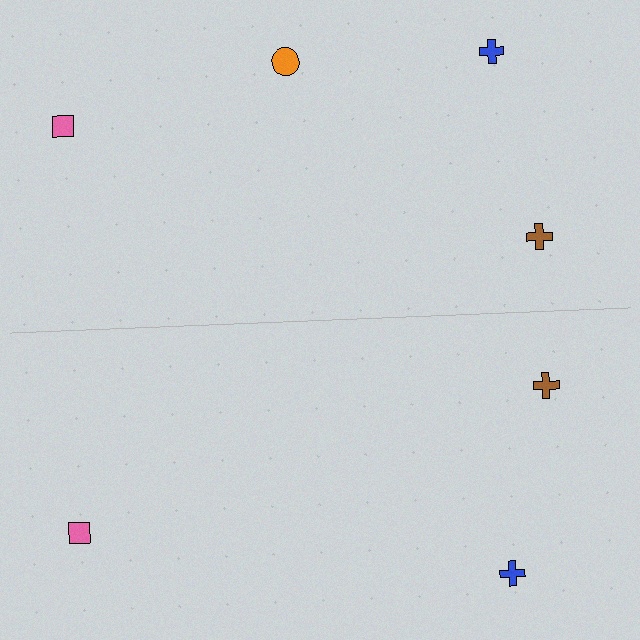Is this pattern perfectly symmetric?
No, the pattern is not perfectly symmetric. A orange circle is missing from the bottom side.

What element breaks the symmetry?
A orange circle is missing from the bottom side.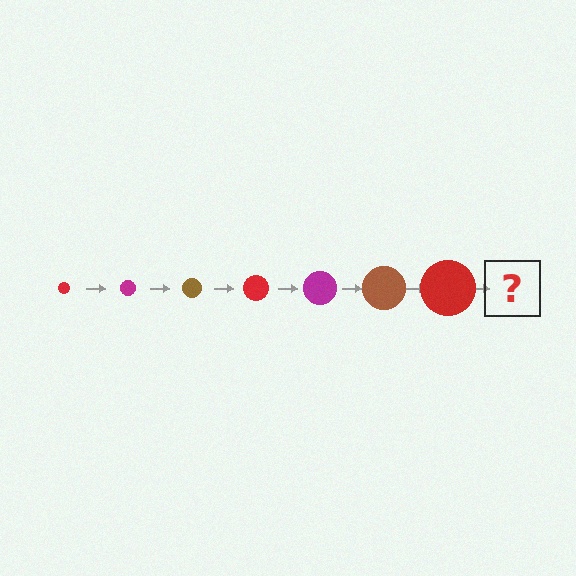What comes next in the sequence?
The next element should be a magenta circle, larger than the previous one.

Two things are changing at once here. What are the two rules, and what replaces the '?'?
The two rules are that the circle grows larger each step and the color cycles through red, magenta, and brown. The '?' should be a magenta circle, larger than the previous one.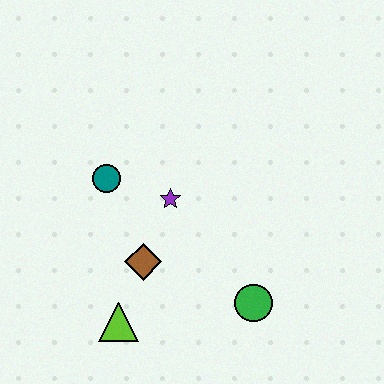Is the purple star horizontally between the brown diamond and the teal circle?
No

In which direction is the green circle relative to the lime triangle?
The green circle is to the right of the lime triangle.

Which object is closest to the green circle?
The brown diamond is closest to the green circle.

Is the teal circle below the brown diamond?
No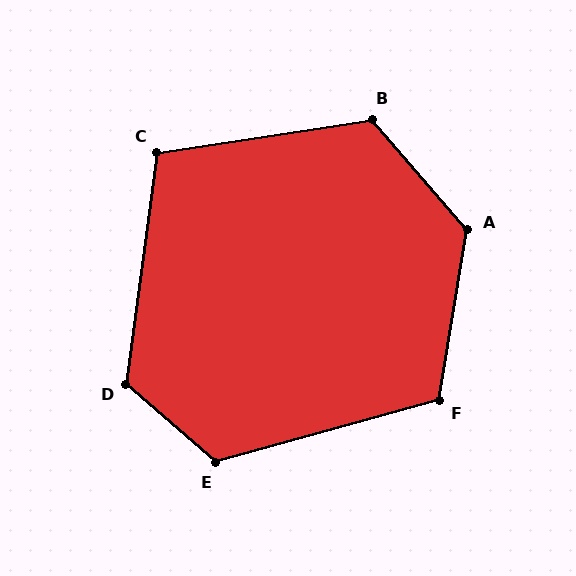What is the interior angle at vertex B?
Approximately 122 degrees (obtuse).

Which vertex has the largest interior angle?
A, at approximately 130 degrees.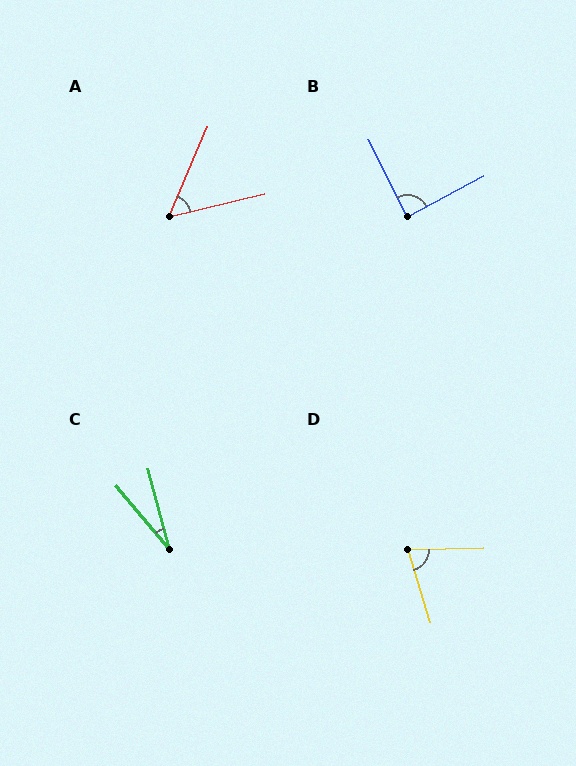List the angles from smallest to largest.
C (24°), A (53°), D (74°), B (88°).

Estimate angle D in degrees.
Approximately 74 degrees.